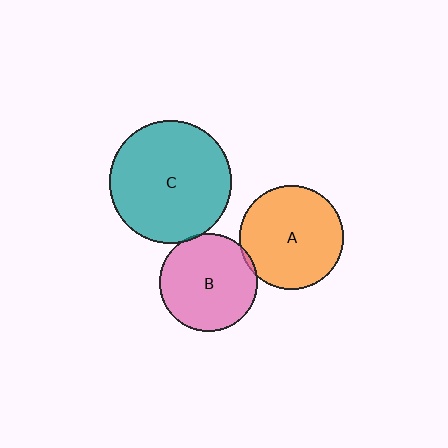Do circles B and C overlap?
Yes.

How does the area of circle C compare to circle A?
Approximately 1.4 times.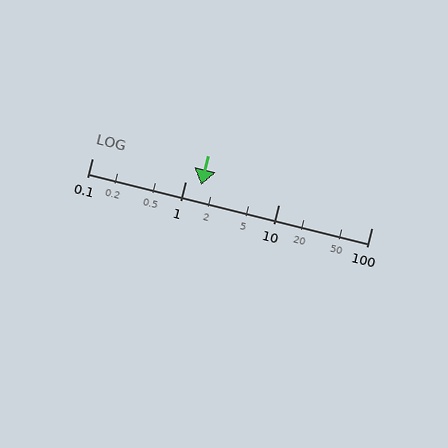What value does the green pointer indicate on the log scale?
The pointer indicates approximately 1.5.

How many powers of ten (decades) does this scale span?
The scale spans 3 decades, from 0.1 to 100.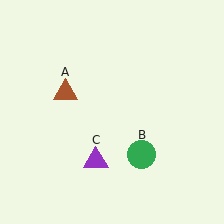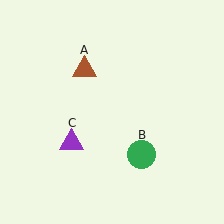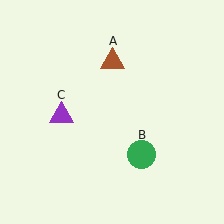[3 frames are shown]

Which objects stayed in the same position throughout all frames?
Green circle (object B) remained stationary.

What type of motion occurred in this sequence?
The brown triangle (object A), purple triangle (object C) rotated clockwise around the center of the scene.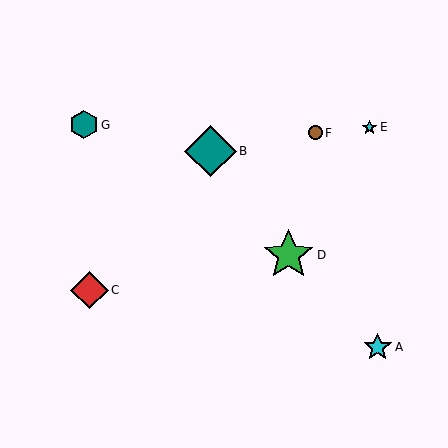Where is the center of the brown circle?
The center of the brown circle is at (315, 133).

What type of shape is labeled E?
Shape E is a cyan star.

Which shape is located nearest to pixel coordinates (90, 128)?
The teal hexagon (labeled G) at (84, 125) is nearest to that location.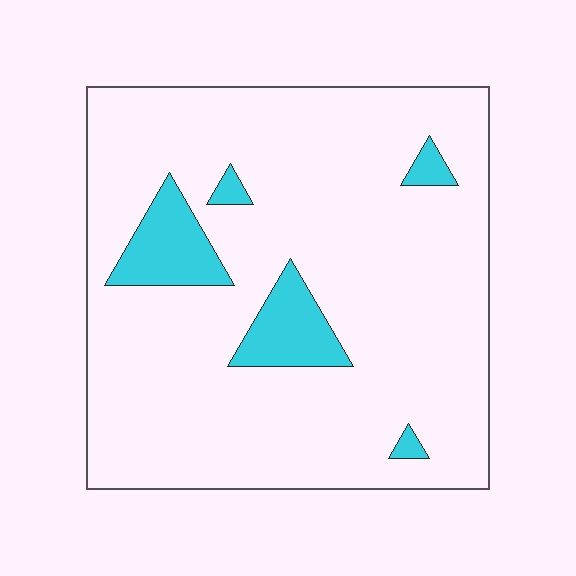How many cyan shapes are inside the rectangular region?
5.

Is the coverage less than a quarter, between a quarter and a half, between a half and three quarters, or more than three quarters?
Less than a quarter.